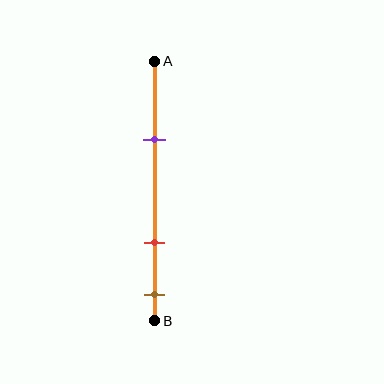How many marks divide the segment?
There are 3 marks dividing the segment.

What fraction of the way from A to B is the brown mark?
The brown mark is approximately 90% (0.9) of the way from A to B.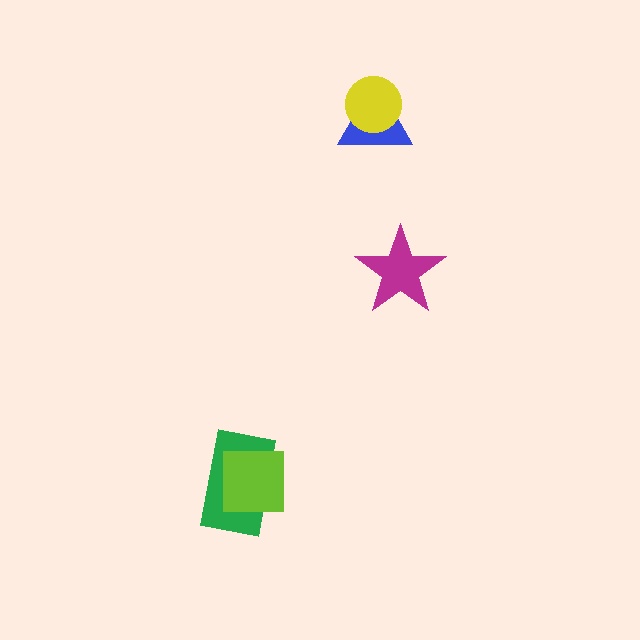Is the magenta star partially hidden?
No, no other shape covers it.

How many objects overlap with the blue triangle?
1 object overlaps with the blue triangle.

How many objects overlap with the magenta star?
0 objects overlap with the magenta star.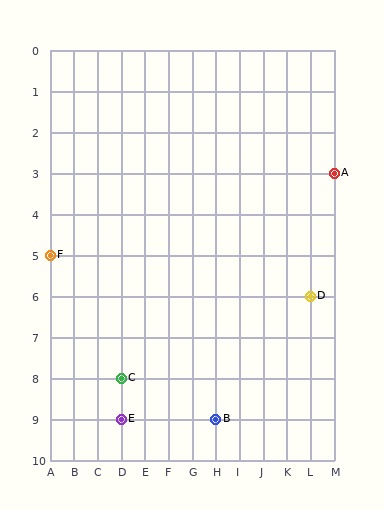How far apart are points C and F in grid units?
Points C and F are 3 columns and 3 rows apart (about 4.2 grid units diagonally).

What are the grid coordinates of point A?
Point A is at grid coordinates (M, 3).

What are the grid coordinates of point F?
Point F is at grid coordinates (A, 5).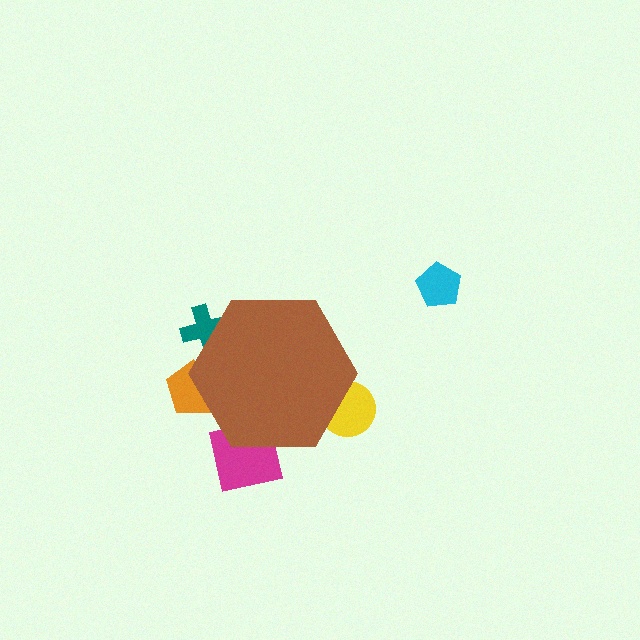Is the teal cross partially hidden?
Yes, the teal cross is partially hidden behind the brown hexagon.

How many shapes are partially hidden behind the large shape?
4 shapes are partially hidden.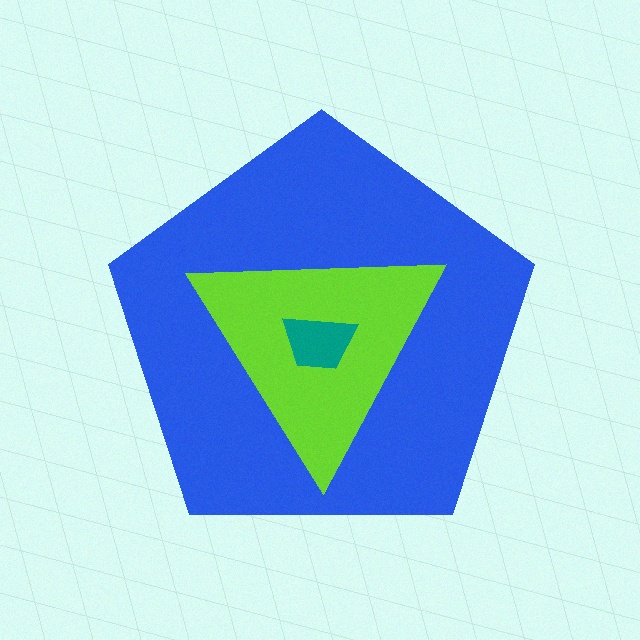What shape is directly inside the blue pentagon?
The lime triangle.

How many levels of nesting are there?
3.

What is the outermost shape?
The blue pentagon.